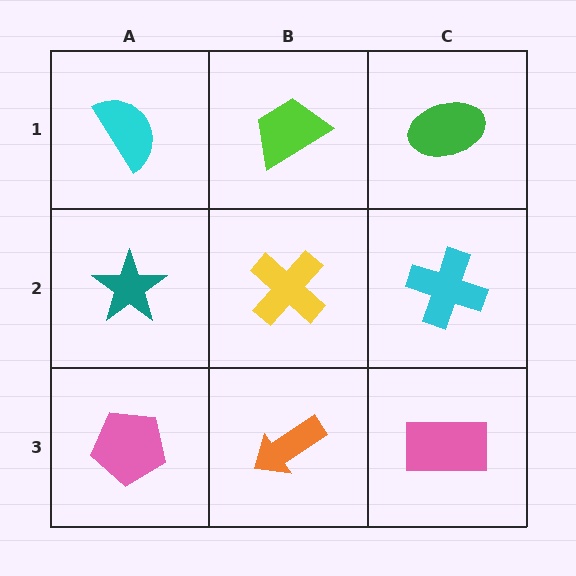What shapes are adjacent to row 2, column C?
A green ellipse (row 1, column C), a pink rectangle (row 3, column C), a yellow cross (row 2, column B).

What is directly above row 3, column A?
A teal star.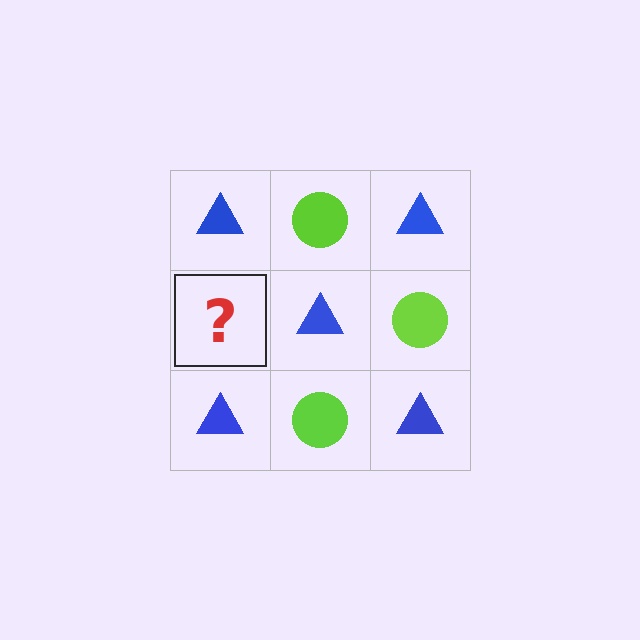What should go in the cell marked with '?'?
The missing cell should contain a lime circle.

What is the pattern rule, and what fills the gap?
The rule is that it alternates blue triangle and lime circle in a checkerboard pattern. The gap should be filled with a lime circle.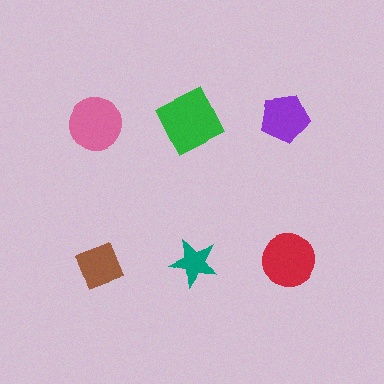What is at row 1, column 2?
A green square.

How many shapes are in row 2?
3 shapes.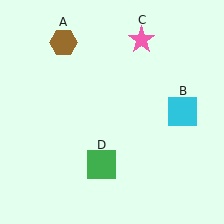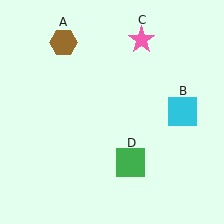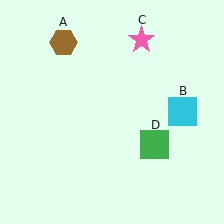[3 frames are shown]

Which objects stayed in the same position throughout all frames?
Brown hexagon (object A) and cyan square (object B) and pink star (object C) remained stationary.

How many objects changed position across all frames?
1 object changed position: green square (object D).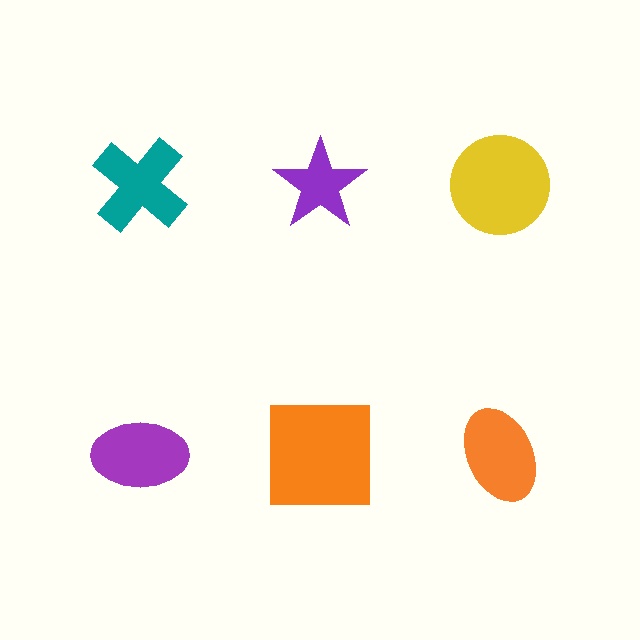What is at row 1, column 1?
A teal cross.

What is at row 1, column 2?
A purple star.